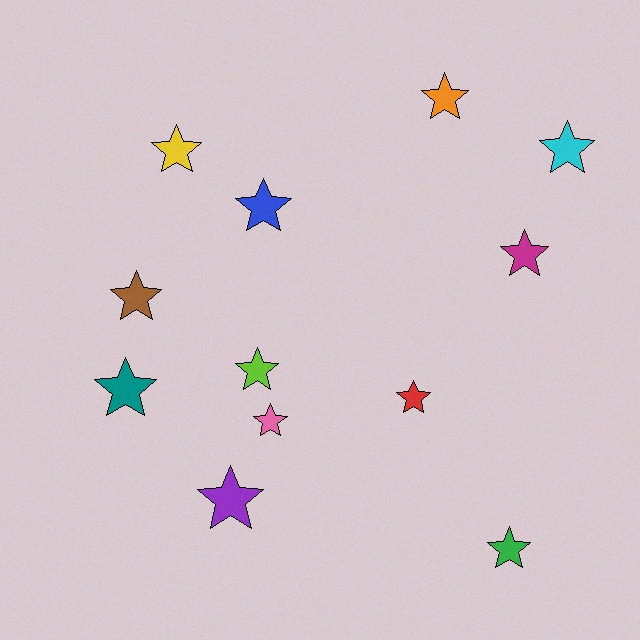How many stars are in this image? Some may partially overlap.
There are 12 stars.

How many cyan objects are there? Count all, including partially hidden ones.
There is 1 cyan object.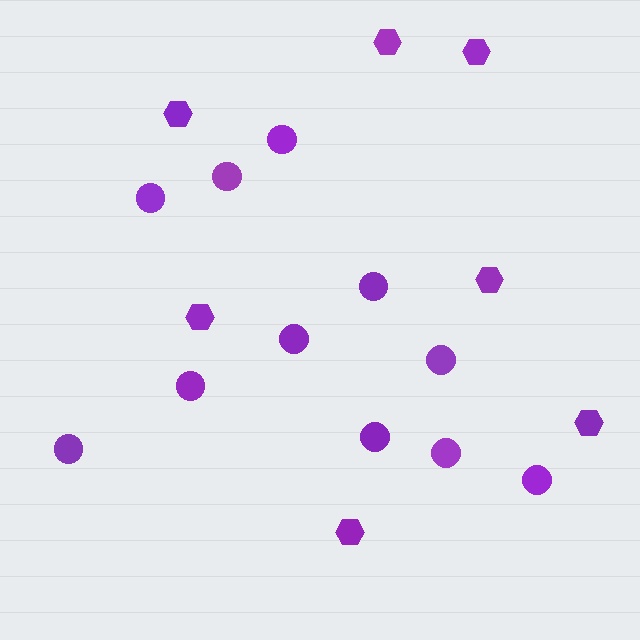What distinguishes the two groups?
There are 2 groups: one group of hexagons (7) and one group of circles (11).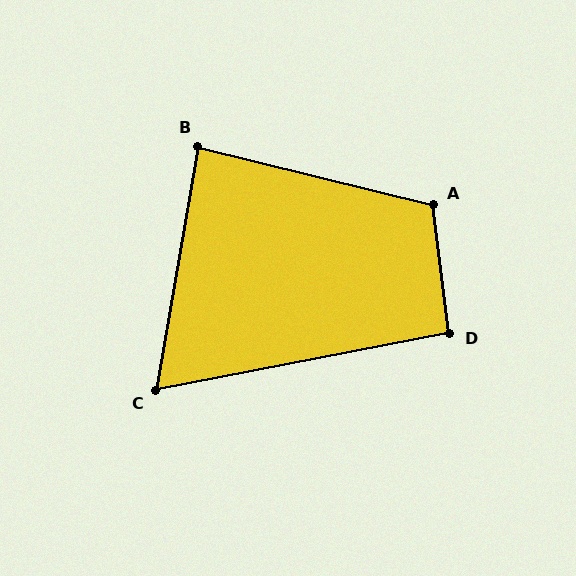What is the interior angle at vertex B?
Approximately 86 degrees (approximately right).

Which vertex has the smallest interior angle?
C, at approximately 69 degrees.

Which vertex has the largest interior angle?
A, at approximately 111 degrees.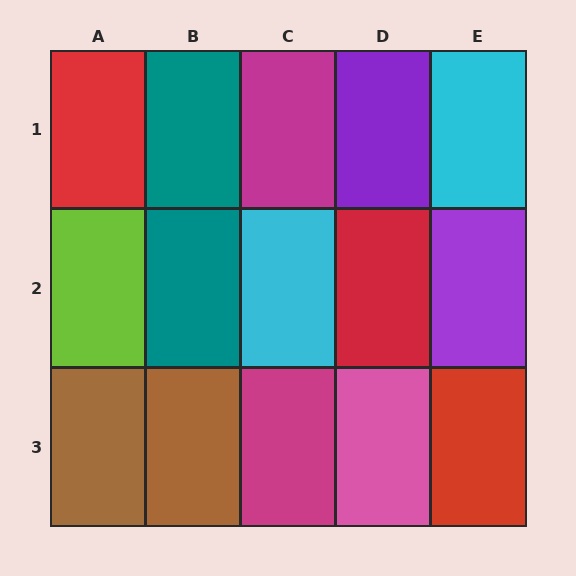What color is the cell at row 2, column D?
Red.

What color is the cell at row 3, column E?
Red.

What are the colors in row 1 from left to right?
Red, teal, magenta, purple, cyan.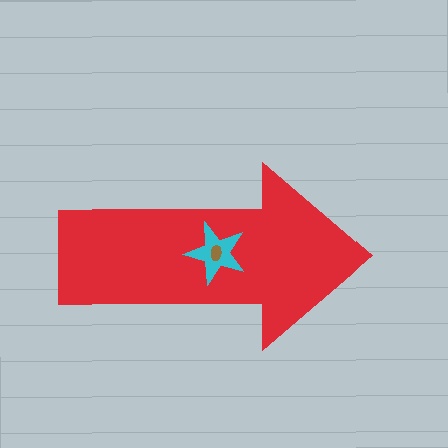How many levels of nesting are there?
3.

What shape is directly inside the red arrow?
The cyan star.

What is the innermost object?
The brown ellipse.